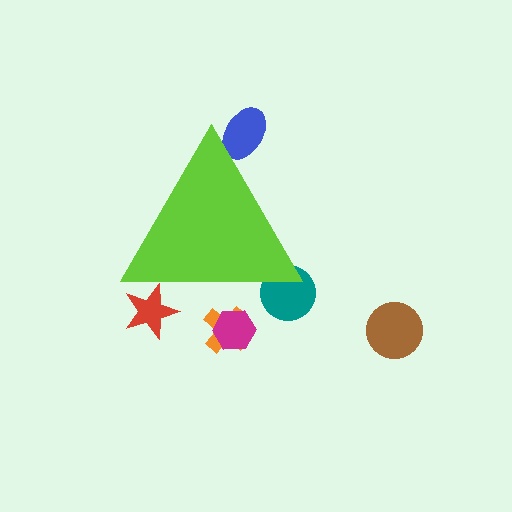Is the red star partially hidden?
Yes, the red star is partially hidden behind the lime triangle.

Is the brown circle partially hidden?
No, the brown circle is fully visible.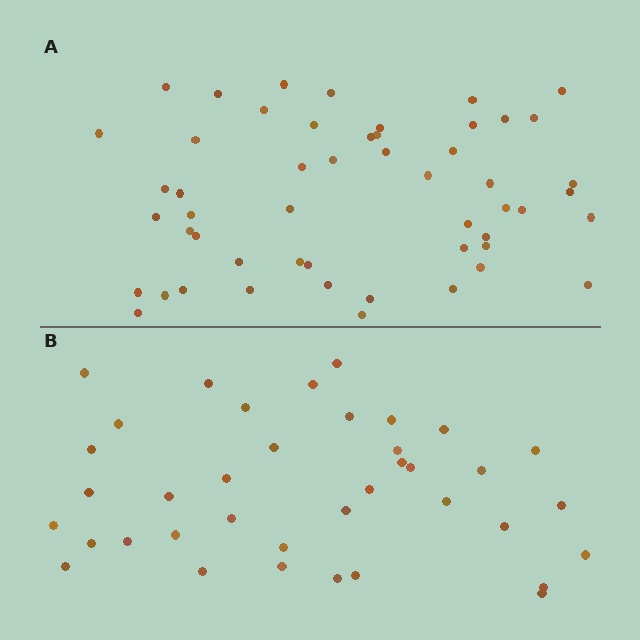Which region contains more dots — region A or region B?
Region A (the top region) has more dots.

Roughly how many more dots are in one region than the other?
Region A has approximately 15 more dots than region B.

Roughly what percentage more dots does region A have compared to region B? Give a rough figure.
About 35% more.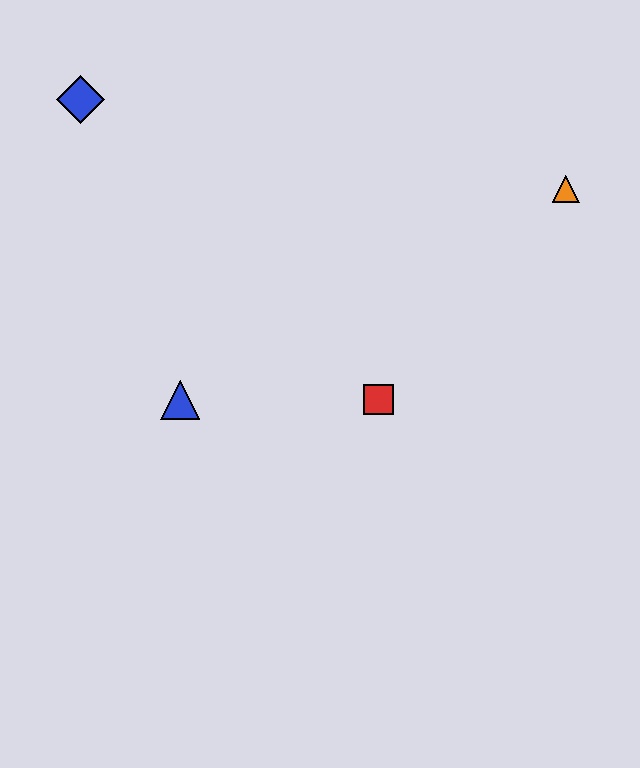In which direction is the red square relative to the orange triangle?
The red square is below the orange triangle.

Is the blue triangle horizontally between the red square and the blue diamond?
Yes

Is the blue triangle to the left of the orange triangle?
Yes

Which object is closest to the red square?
The blue triangle is closest to the red square.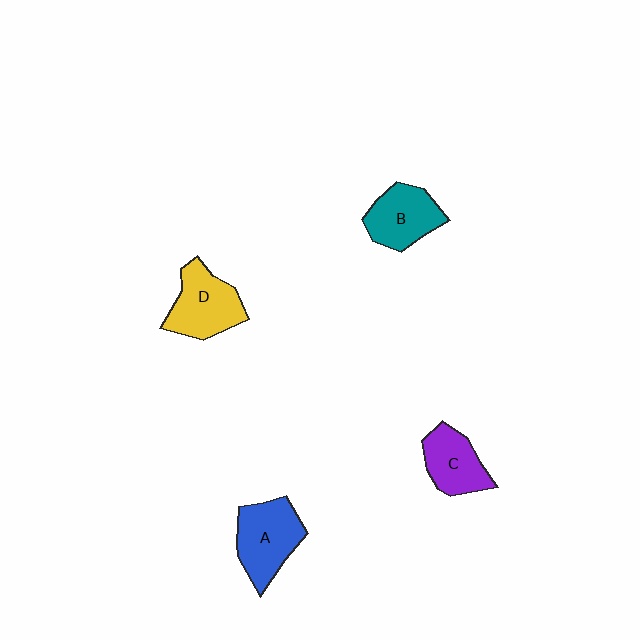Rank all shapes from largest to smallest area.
From largest to smallest: A (blue), D (yellow), B (teal), C (purple).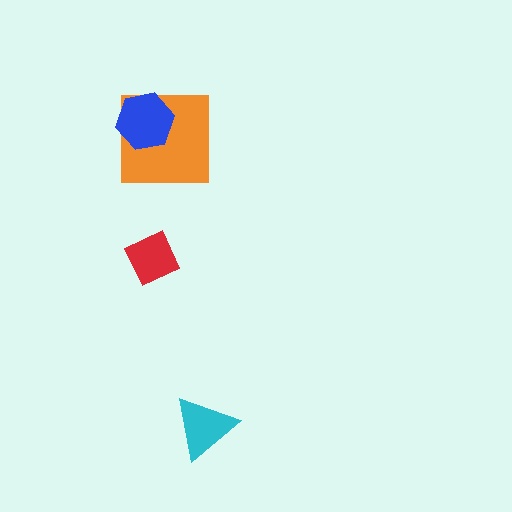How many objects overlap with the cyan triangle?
0 objects overlap with the cyan triangle.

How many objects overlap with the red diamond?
0 objects overlap with the red diamond.